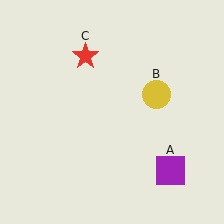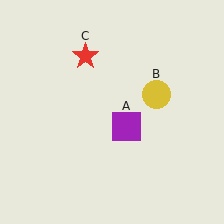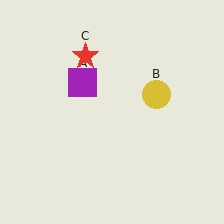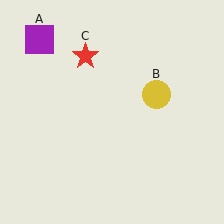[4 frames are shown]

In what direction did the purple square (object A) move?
The purple square (object A) moved up and to the left.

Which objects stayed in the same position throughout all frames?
Yellow circle (object B) and red star (object C) remained stationary.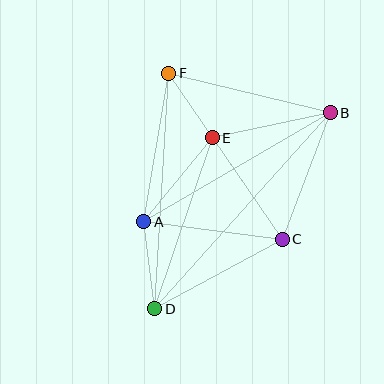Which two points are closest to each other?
Points E and F are closest to each other.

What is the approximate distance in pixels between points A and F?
The distance between A and F is approximately 151 pixels.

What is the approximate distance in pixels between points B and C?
The distance between B and C is approximately 135 pixels.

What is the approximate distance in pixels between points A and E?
The distance between A and E is approximately 109 pixels.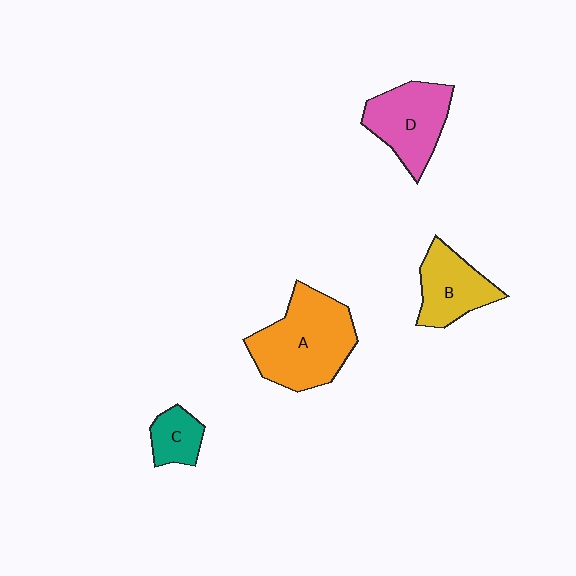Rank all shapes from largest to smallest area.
From largest to smallest: A (orange), D (pink), B (yellow), C (teal).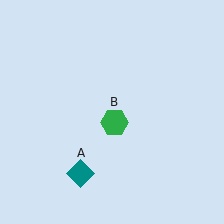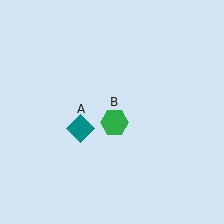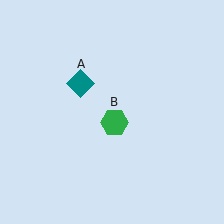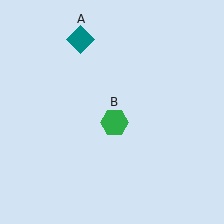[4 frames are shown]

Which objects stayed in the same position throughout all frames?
Green hexagon (object B) remained stationary.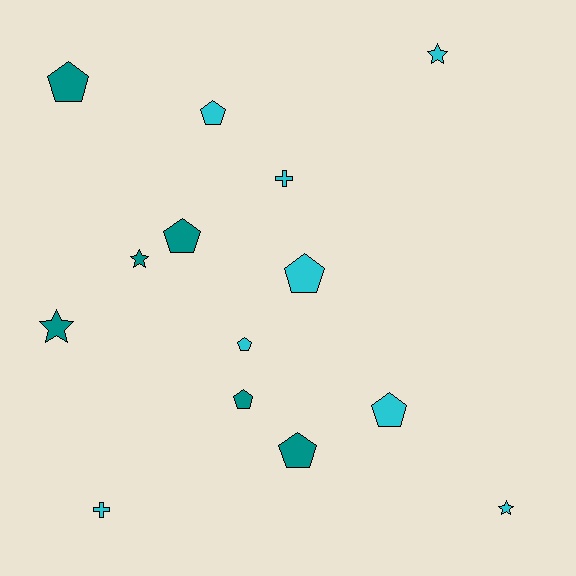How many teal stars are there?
There are 2 teal stars.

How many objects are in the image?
There are 14 objects.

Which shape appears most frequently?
Pentagon, with 8 objects.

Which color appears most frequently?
Cyan, with 8 objects.